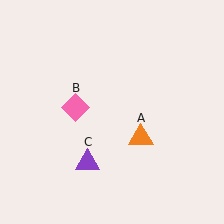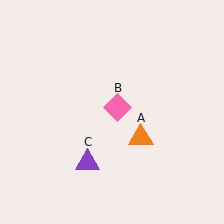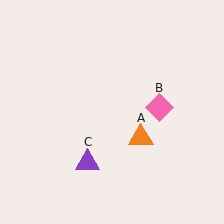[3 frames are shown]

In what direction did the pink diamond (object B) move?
The pink diamond (object B) moved right.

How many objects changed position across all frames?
1 object changed position: pink diamond (object B).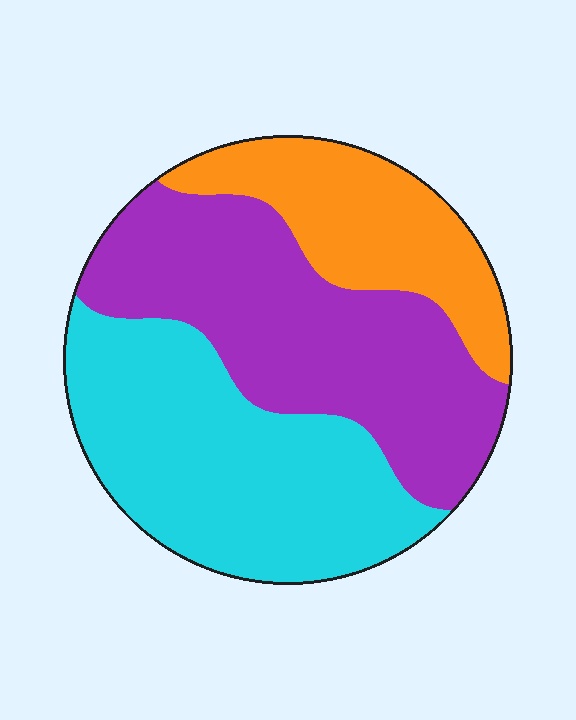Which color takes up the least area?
Orange, at roughly 20%.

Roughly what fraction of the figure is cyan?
Cyan covers 39% of the figure.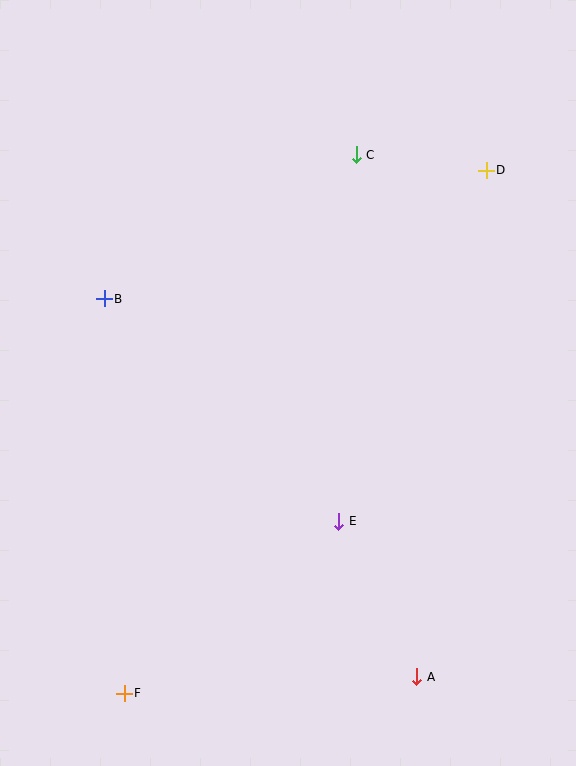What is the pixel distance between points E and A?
The distance between E and A is 174 pixels.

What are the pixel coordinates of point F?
Point F is at (124, 693).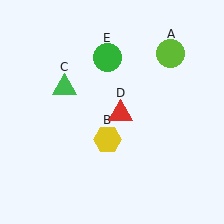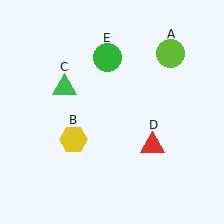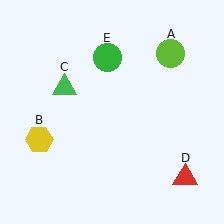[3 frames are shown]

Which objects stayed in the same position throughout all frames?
Lime circle (object A) and green triangle (object C) and green circle (object E) remained stationary.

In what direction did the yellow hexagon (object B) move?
The yellow hexagon (object B) moved left.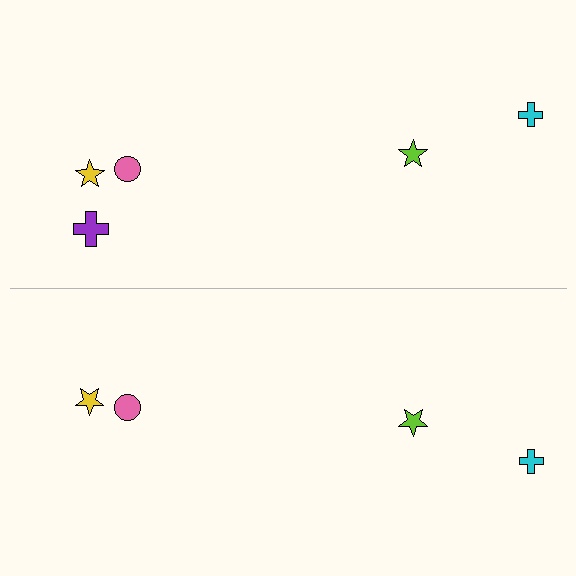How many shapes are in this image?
There are 9 shapes in this image.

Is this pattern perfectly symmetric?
No, the pattern is not perfectly symmetric. A purple cross is missing from the bottom side.